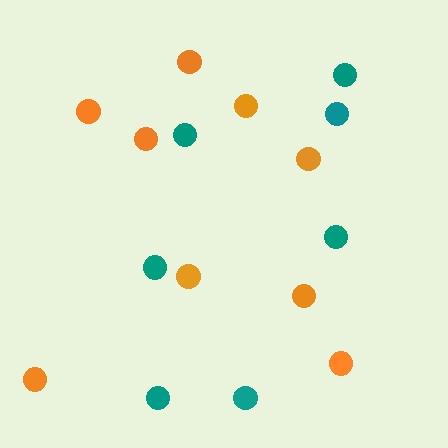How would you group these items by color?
There are 2 groups: one group of teal circles (7) and one group of orange circles (9).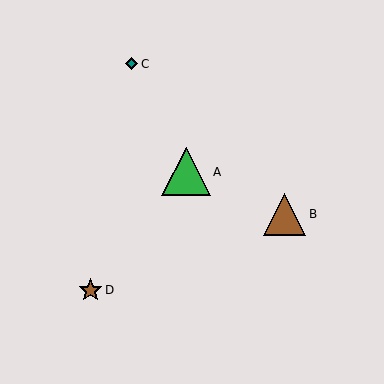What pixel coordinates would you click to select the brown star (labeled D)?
Click at (91, 290) to select the brown star D.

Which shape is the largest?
The green triangle (labeled A) is the largest.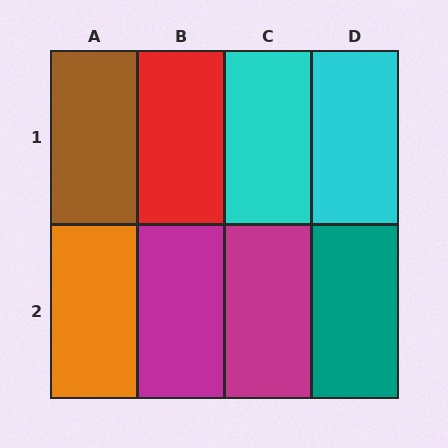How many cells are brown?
1 cell is brown.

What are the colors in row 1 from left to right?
Brown, red, cyan, cyan.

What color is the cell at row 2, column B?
Magenta.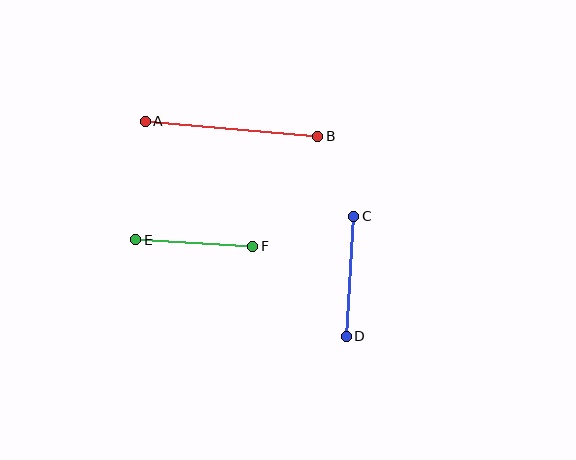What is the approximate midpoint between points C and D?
The midpoint is at approximately (350, 276) pixels.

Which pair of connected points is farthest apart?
Points A and B are farthest apart.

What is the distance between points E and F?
The distance is approximately 117 pixels.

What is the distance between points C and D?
The distance is approximately 120 pixels.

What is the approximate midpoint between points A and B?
The midpoint is at approximately (231, 129) pixels.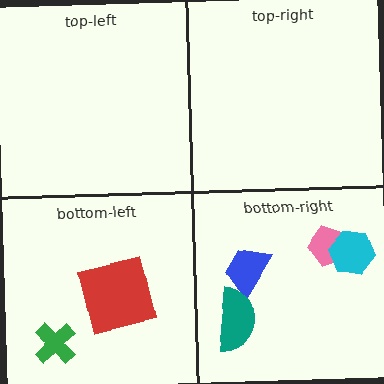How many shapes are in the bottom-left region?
2.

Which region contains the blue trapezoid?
The bottom-right region.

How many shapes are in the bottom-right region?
4.